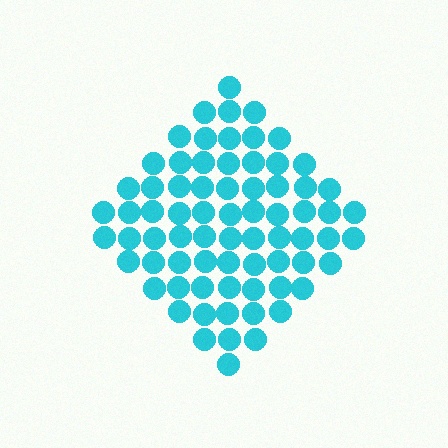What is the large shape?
The large shape is a diamond.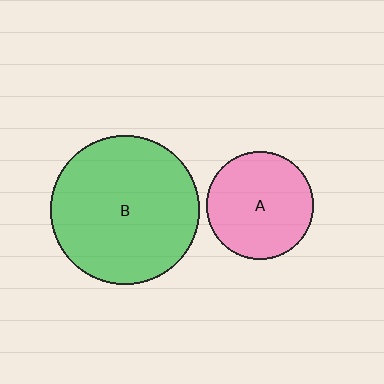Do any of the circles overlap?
No, none of the circles overlap.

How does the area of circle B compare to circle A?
Approximately 1.9 times.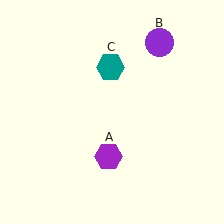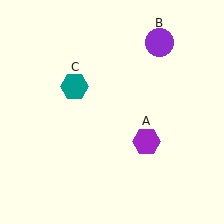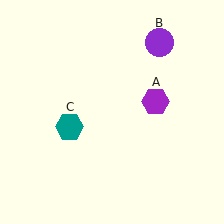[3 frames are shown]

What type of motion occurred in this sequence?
The purple hexagon (object A), teal hexagon (object C) rotated counterclockwise around the center of the scene.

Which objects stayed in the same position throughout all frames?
Purple circle (object B) remained stationary.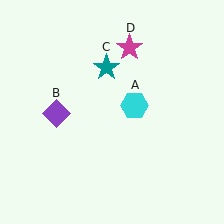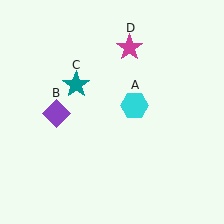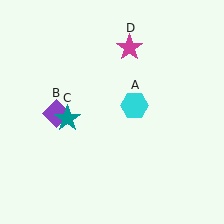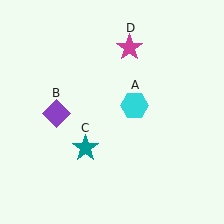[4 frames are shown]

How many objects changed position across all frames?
1 object changed position: teal star (object C).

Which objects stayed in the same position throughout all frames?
Cyan hexagon (object A) and purple diamond (object B) and magenta star (object D) remained stationary.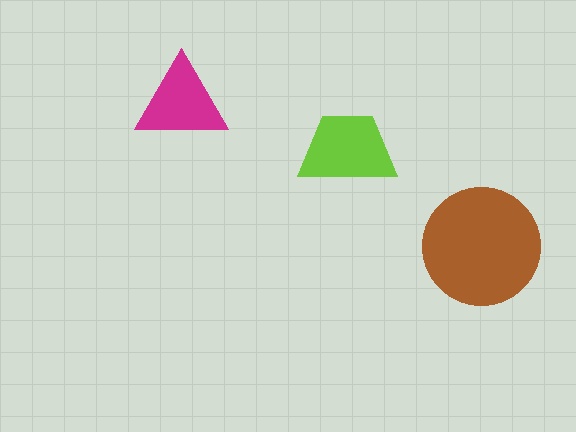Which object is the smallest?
The magenta triangle.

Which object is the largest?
The brown circle.